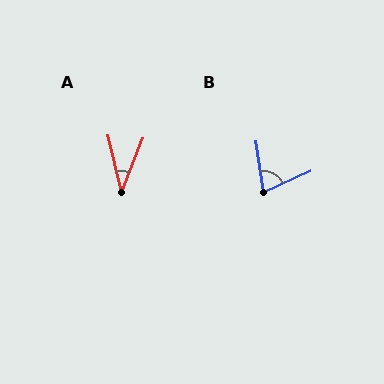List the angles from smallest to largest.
A (35°), B (74°).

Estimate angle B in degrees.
Approximately 74 degrees.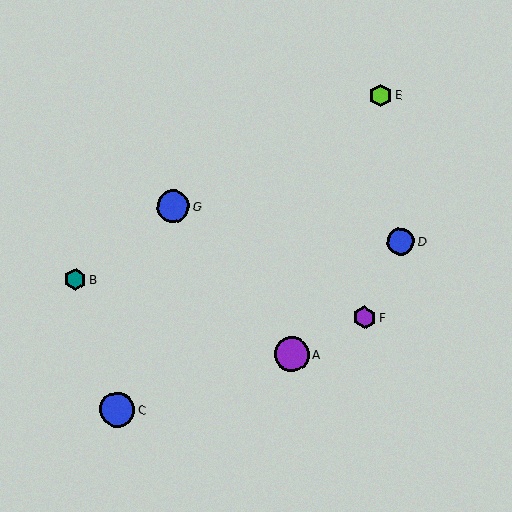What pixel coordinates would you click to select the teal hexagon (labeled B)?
Click at (76, 280) to select the teal hexagon B.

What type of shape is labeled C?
Shape C is a blue circle.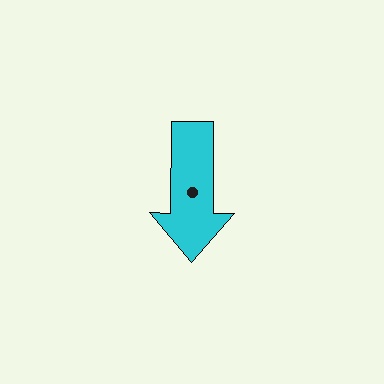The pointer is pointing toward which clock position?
Roughly 6 o'clock.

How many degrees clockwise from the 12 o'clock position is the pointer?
Approximately 180 degrees.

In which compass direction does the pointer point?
South.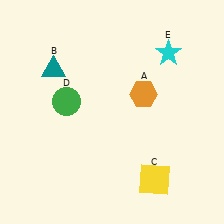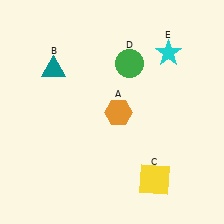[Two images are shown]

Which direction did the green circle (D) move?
The green circle (D) moved right.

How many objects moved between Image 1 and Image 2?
2 objects moved between the two images.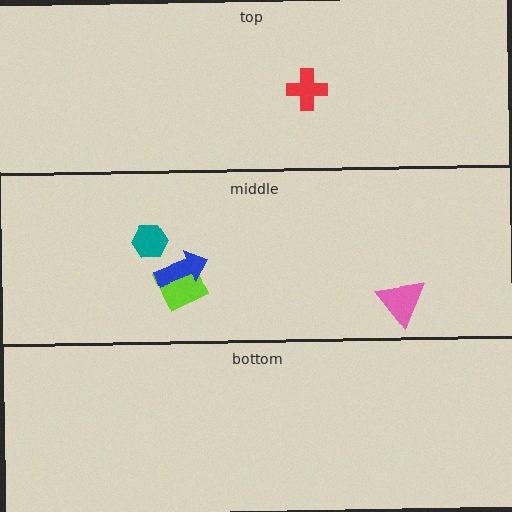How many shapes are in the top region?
1.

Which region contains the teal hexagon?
The middle region.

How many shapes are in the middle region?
4.